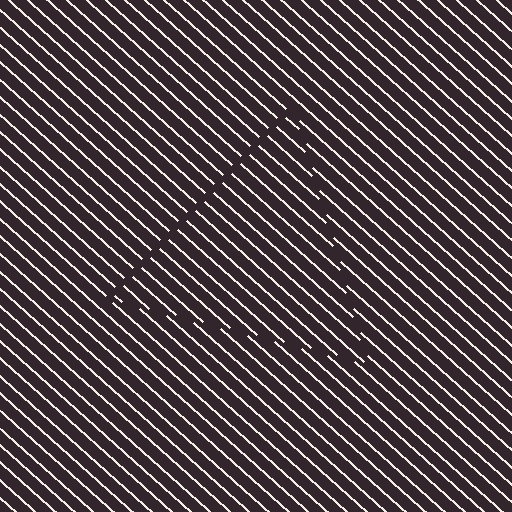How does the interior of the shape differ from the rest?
The interior of the shape contains the same grating, shifted by half a period — the contour is defined by the phase discontinuity where line-ends from the inner and outer gratings abut.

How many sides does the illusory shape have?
3 sides — the line-ends trace a triangle.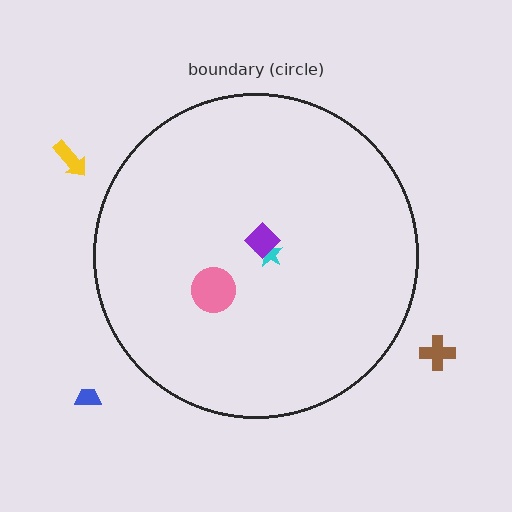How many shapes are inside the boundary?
3 inside, 3 outside.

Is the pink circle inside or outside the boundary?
Inside.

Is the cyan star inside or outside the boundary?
Inside.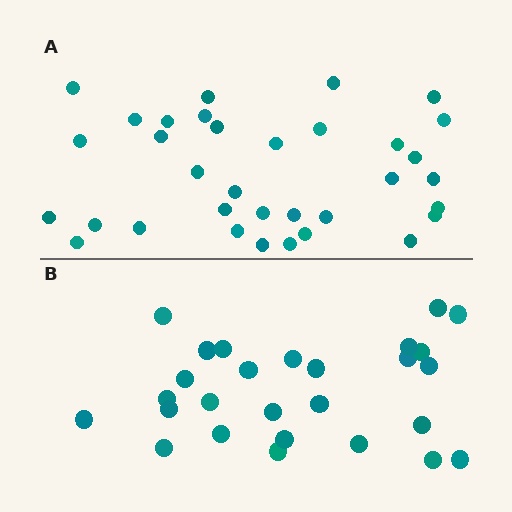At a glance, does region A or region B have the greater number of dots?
Region A (the top region) has more dots.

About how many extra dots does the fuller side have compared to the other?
Region A has roughly 8 or so more dots than region B.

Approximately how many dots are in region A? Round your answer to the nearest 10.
About 30 dots. (The exact count is 34, which rounds to 30.)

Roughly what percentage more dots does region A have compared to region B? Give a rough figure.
About 25% more.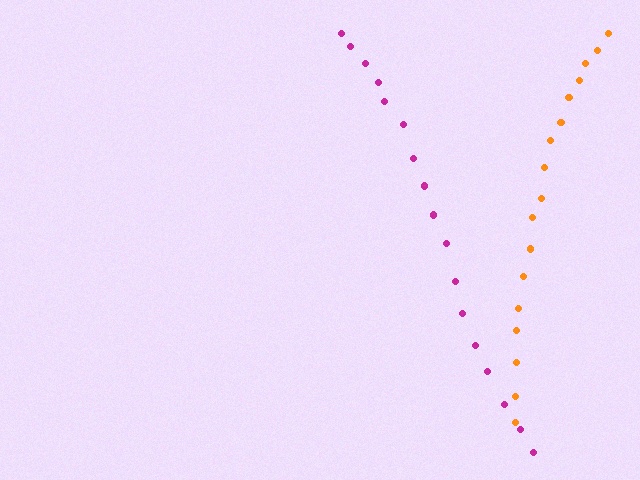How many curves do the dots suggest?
There are 2 distinct paths.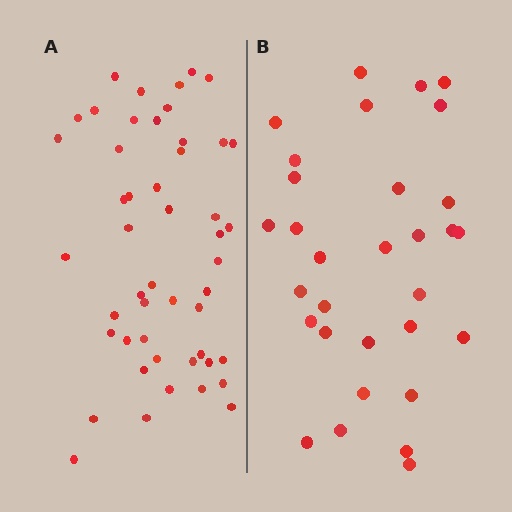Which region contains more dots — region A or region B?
Region A (the left region) has more dots.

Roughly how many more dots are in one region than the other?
Region A has approximately 20 more dots than region B.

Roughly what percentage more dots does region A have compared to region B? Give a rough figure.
About 60% more.